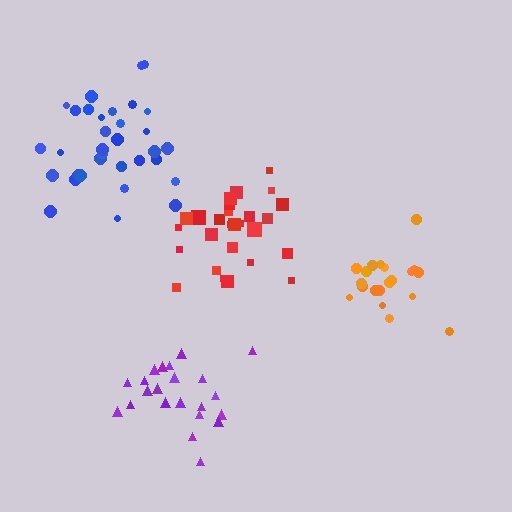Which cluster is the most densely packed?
Orange.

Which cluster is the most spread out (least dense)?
Red.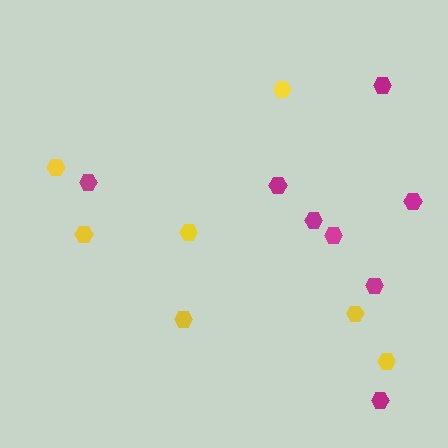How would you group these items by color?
There are 2 groups: one group of yellow hexagons (7) and one group of magenta hexagons (8).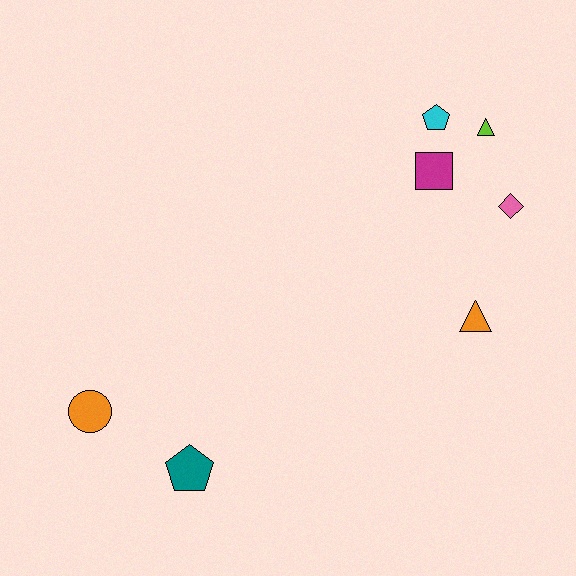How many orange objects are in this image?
There are 2 orange objects.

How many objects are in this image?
There are 7 objects.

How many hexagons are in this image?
There are no hexagons.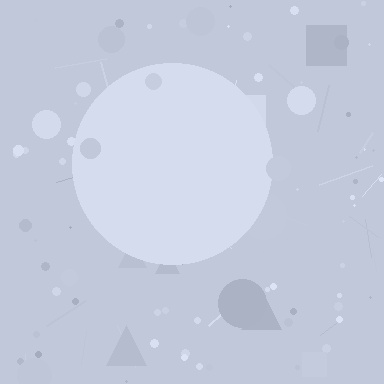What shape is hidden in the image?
A circle is hidden in the image.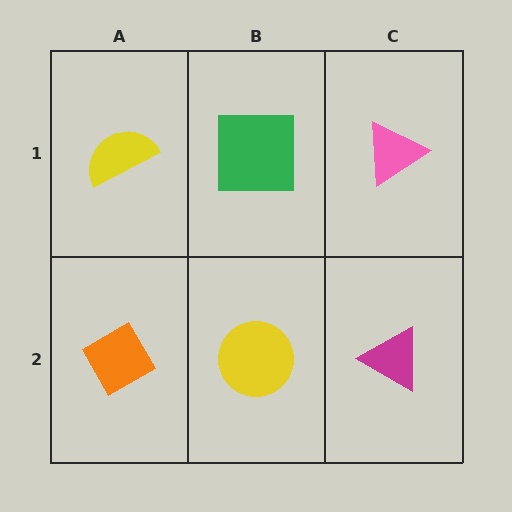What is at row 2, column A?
An orange diamond.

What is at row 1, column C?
A pink triangle.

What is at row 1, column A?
A yellow semicircle.